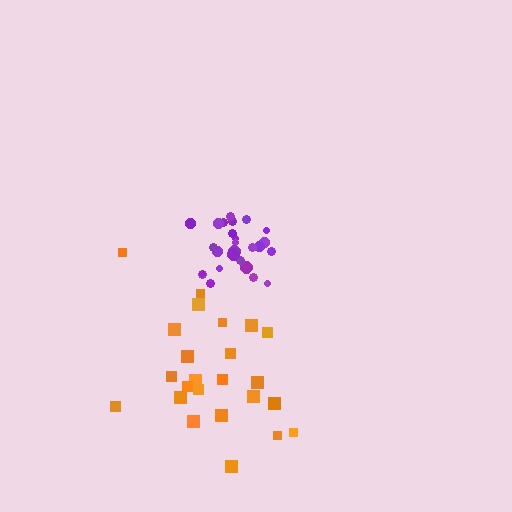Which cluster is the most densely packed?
Purple.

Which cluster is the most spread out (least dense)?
Orange.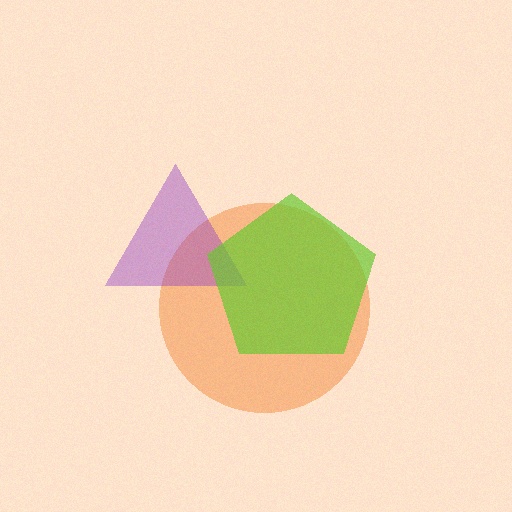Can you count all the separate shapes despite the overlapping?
Yes, there are 3 separate shapes.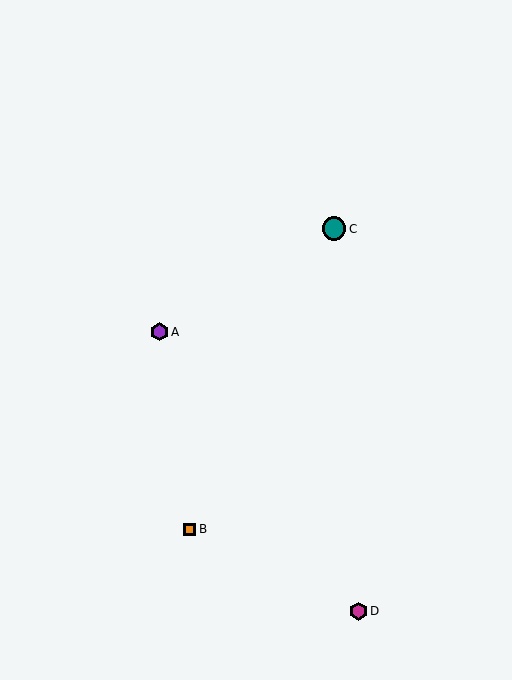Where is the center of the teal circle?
The center of the teal circle is at (334, 229).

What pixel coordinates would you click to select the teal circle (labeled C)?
Click at (334, 229) to select the teal circle C.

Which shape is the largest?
The teal circle (labeled C) is the largest.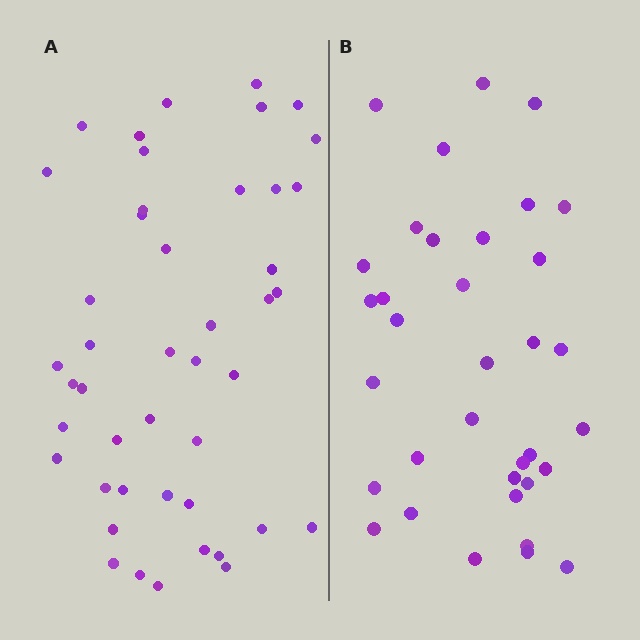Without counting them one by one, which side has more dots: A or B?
Region A (the left region) has more dots.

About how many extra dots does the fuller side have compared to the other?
Region A has roughly 10 or so more dots than region B.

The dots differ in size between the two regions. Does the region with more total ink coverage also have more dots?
No. Region B has more total ink coverage because its dots are larger, but region A actually contains more individual dots. Total area can be misleading — the number of items is what matters here.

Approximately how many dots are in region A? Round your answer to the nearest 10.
About 40 dots. (The exact count is 45, which rounds to 40.)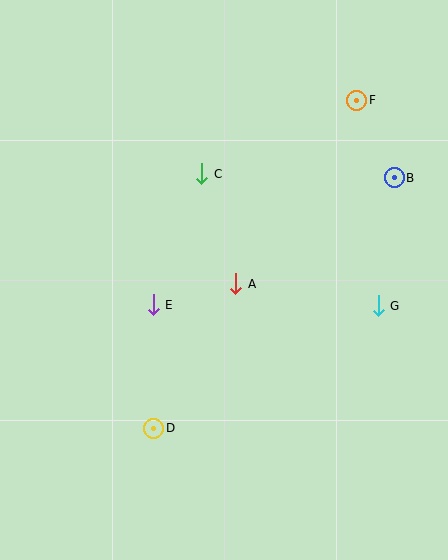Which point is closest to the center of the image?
Point A at (236, 284) is closest to the center.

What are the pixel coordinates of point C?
Point C is at (202, 174).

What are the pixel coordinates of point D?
Point D is at (154, 428).